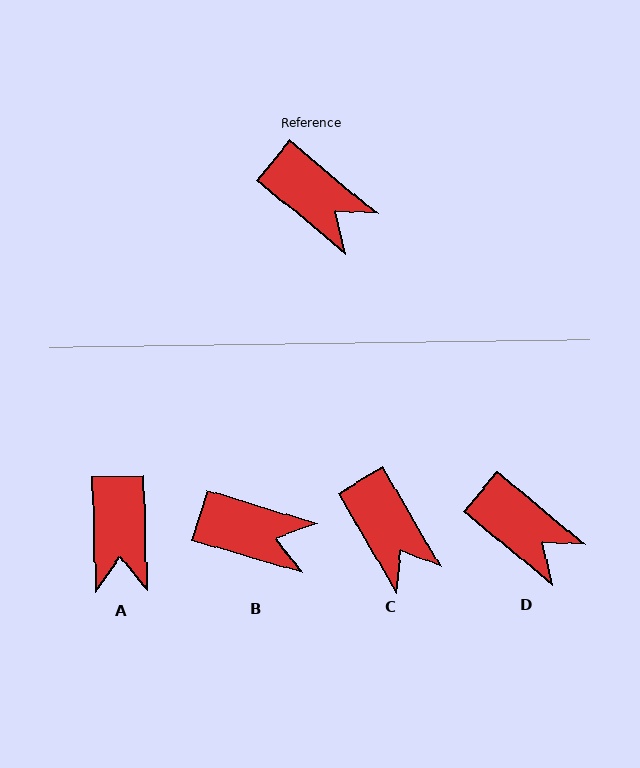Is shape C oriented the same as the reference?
No, it is off by about 20 degrees.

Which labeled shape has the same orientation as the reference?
D.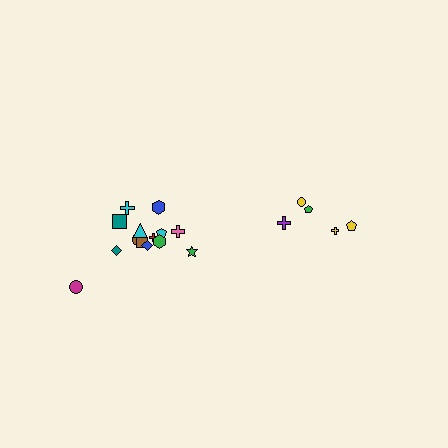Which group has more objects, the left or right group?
The left group.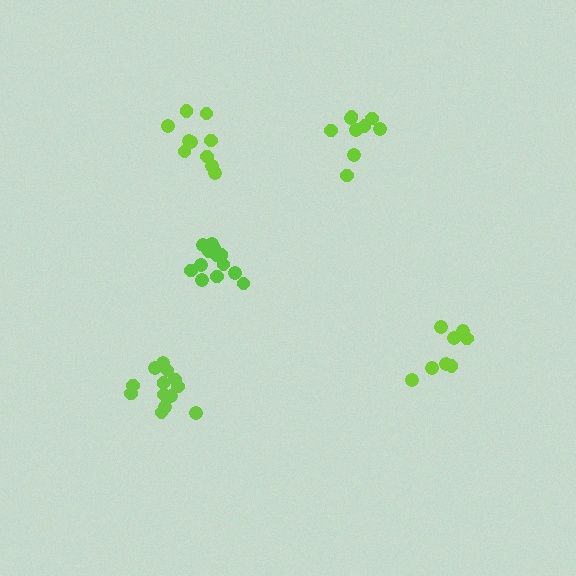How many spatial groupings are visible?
There are 5 spatial groupings.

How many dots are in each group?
Group 1: 13 dots, Group 2: 9 dots, Group 3: 13 dots, Group 4: 10 dots, Group 5: 8 dots (53 total).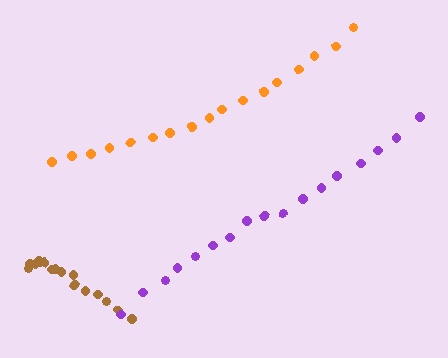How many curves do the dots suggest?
There are 3 distinct paths.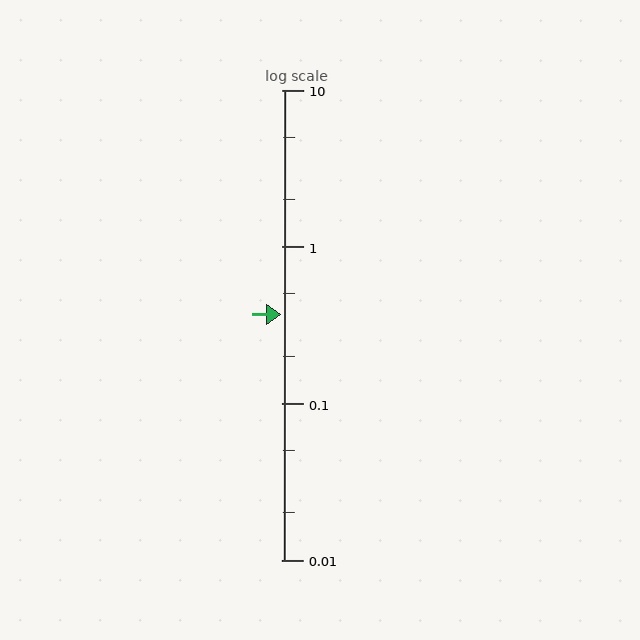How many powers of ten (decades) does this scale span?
The scale spans 3 decades, from 0.01 to 10.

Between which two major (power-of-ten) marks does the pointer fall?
The pointer is between 0.1 and 1.